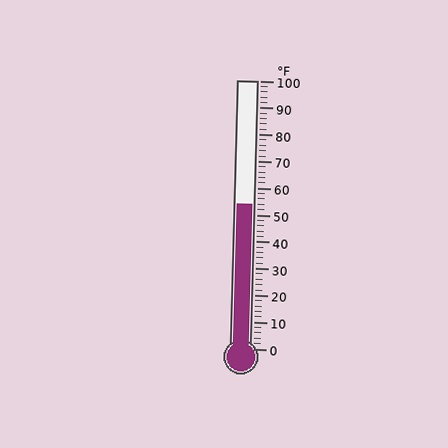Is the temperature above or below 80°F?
The temperature is below 80°F.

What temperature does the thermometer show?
The thermometer shows approximately 54°F.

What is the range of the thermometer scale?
The thermometer scale ranges from 0°F to 100°F.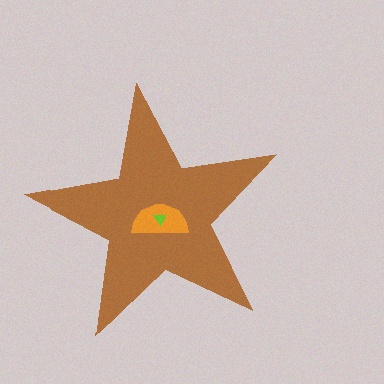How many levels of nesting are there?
3.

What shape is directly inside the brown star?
The orange semicircle.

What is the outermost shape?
The brown star.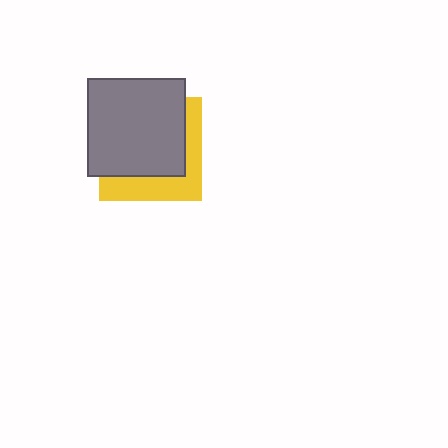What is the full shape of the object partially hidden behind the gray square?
The partially hidden object is a yellow square.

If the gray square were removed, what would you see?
You would see the complete yellow square.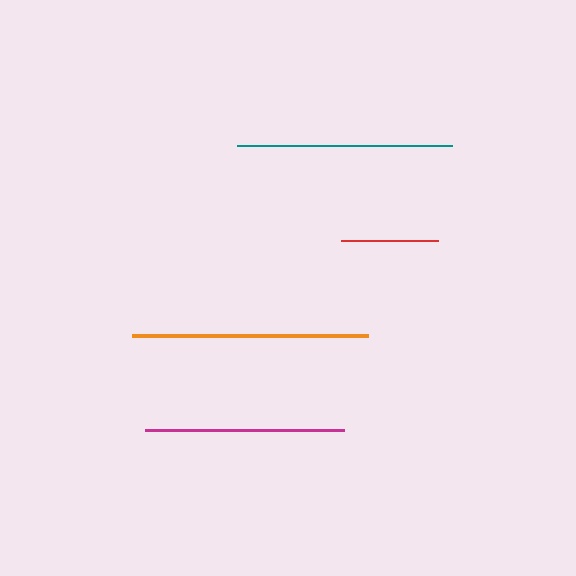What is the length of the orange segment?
The orange segment is approximately 236 pixels long.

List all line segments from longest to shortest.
From longest to shortest: orange, teal, magenta, red.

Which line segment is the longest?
The orange line is the longest at approximately 236 pixels.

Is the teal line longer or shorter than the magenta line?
The teal line is longer than the magenta line.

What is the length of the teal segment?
The teal segment is approximately 215 pixels long.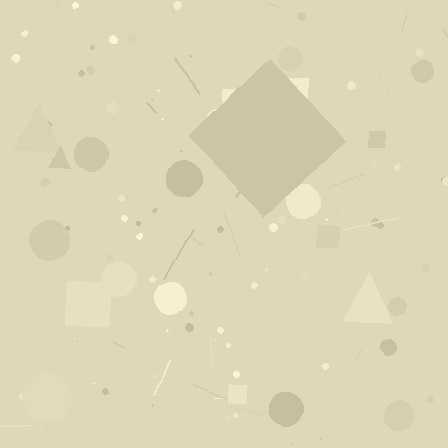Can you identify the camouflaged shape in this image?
The camouflaged shape is a diamond.